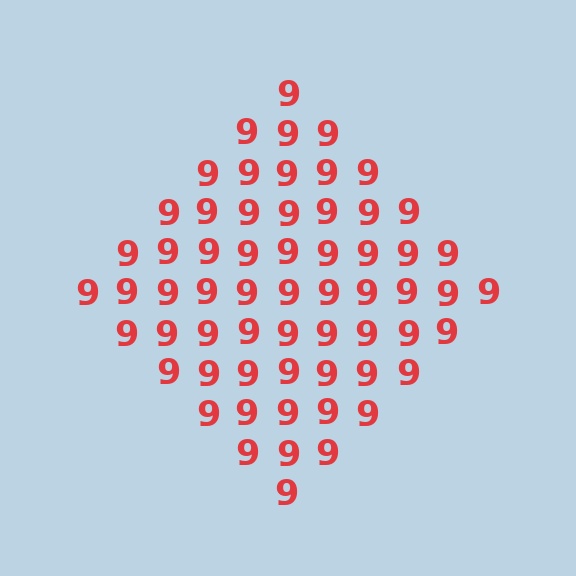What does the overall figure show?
The overall figure shows a diamond.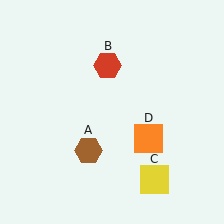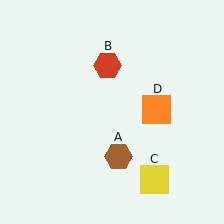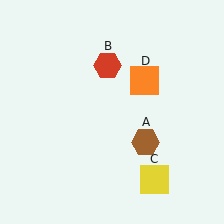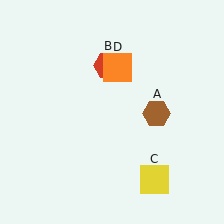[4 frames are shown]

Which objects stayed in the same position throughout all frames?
Red hexagon (object B) and yellow square (object C) remained stationary.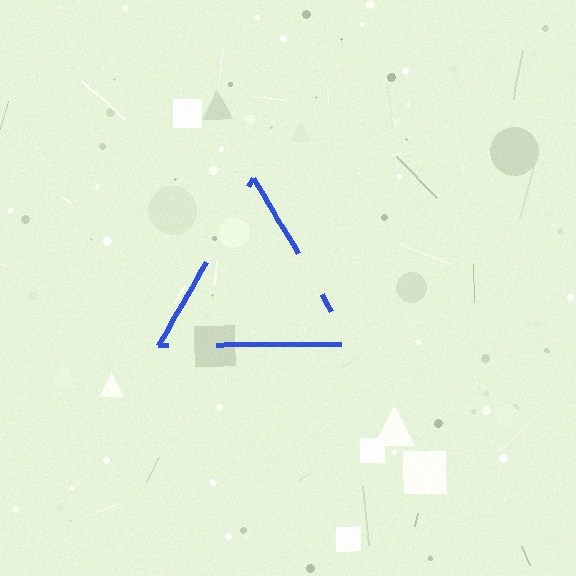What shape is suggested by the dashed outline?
The dashed outline suggests a triangle.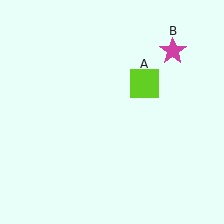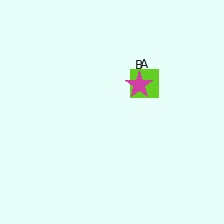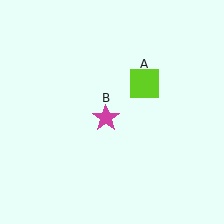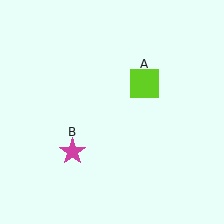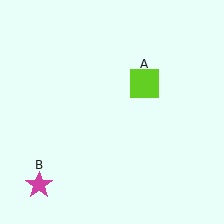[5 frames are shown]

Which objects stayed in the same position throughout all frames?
Lime square (object A) remained stationary.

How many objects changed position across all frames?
1 object changed position: magenta star (object B).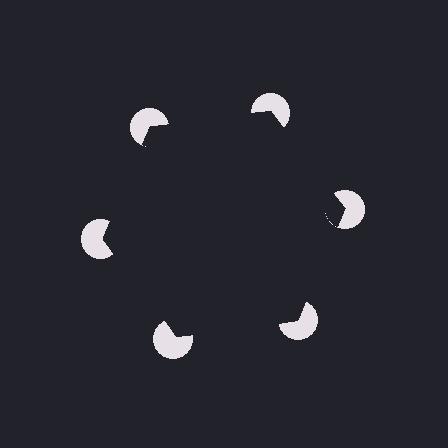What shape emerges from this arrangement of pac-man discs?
An illusory hexagon — its edges are inferred from the aligned wedge cuts in the pac-man discs, not physically drawn.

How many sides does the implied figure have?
6 sides.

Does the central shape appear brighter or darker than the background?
It typically appears slightly darker than the background, even though no actual brightness change is drawn.